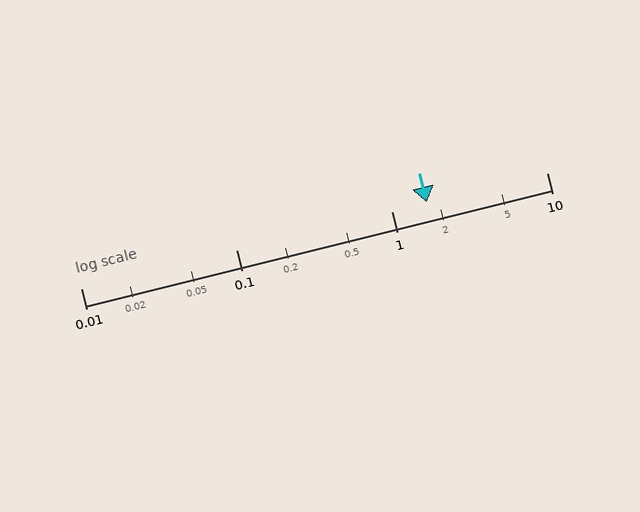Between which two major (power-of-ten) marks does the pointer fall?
The pointer is between 1 and 10.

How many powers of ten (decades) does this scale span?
The scale spans 3 decades, from 0.01 to 10.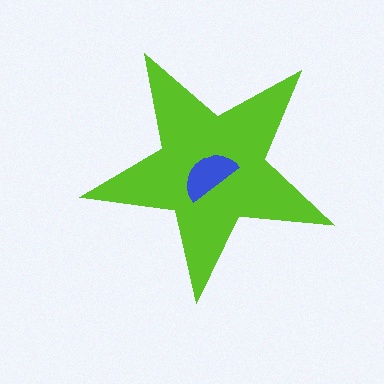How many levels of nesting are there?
2.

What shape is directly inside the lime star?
The blue semicircle.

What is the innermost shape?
The blue semicircle.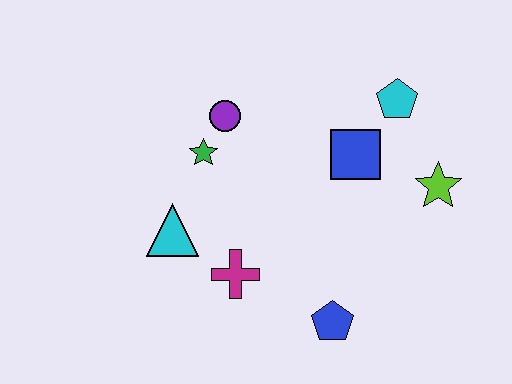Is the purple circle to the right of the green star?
Yes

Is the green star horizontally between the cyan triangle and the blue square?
Yes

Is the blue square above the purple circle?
No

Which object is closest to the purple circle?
The green star is closest to the purple circle.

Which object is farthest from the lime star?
The cyan triangle is farthest from the lime star.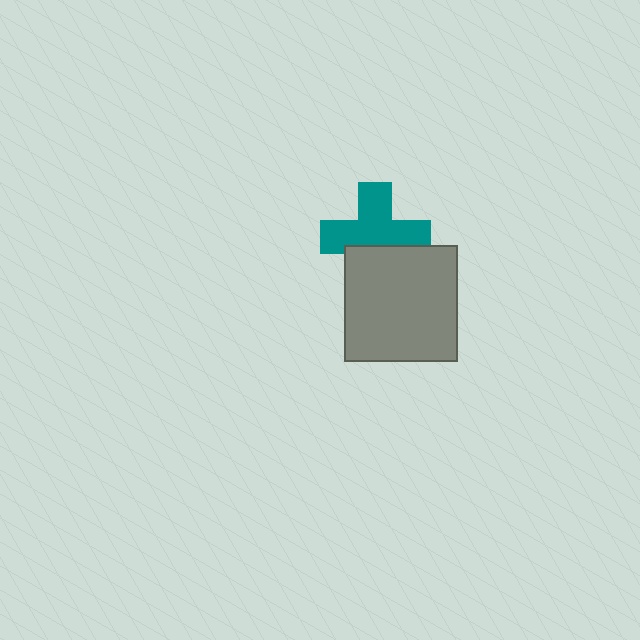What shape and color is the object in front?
The object in front is a gray rectangle.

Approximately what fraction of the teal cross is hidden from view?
Roughly 32% of the teal cross is hidden behind the gray rectangle.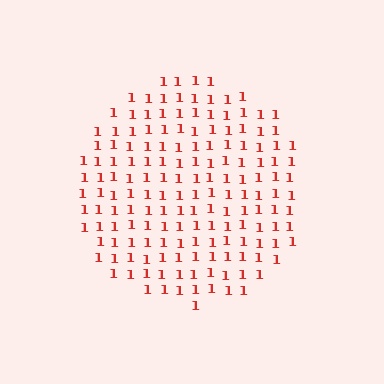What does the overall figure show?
The overall figure shows a circle.